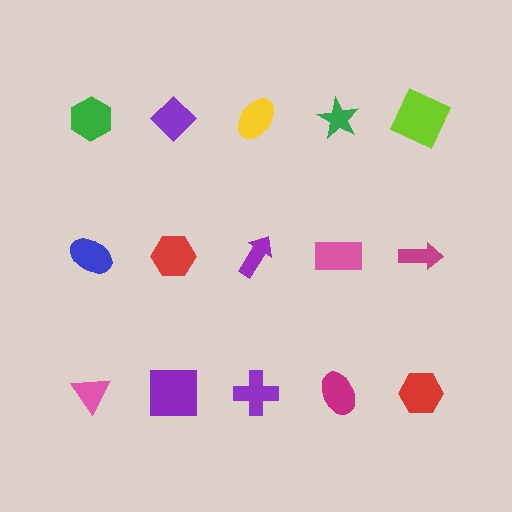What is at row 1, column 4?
A green star.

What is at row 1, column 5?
A lime square.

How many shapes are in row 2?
5 shapes.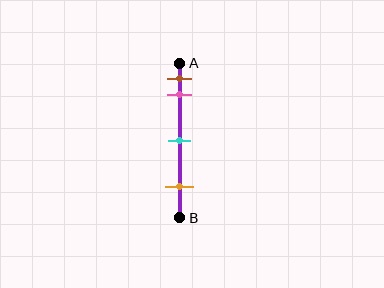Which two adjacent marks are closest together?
The brown and pink marks are the closest adjacent pair.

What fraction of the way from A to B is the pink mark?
The pink mark is approximately 20% (0.2) of the way from A to B.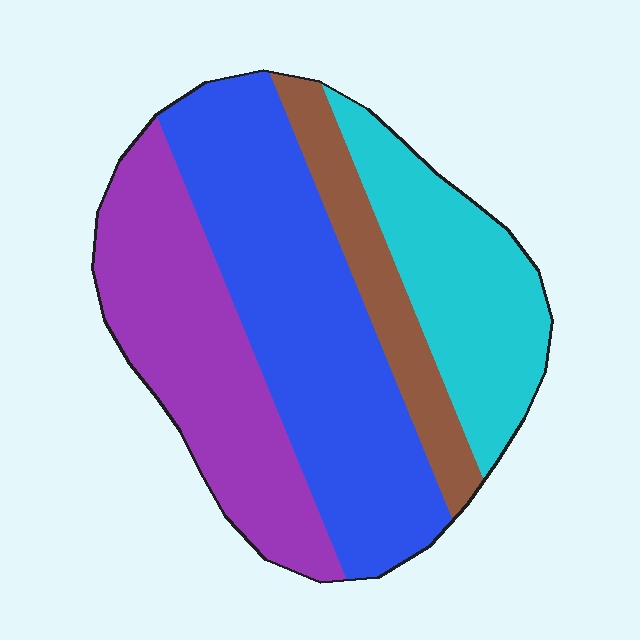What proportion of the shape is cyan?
Cyan takes up about one fifth (1/5) of the shape.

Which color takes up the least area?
Brown, at roughly 10%.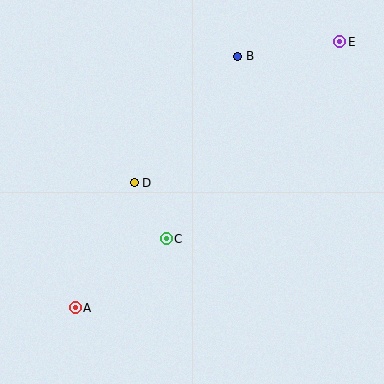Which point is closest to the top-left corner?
Point D is closest to the top-left corner.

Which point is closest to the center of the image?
Point C at (166, 239) is closest to the center.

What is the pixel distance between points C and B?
The distance between C and B is 196 pixels.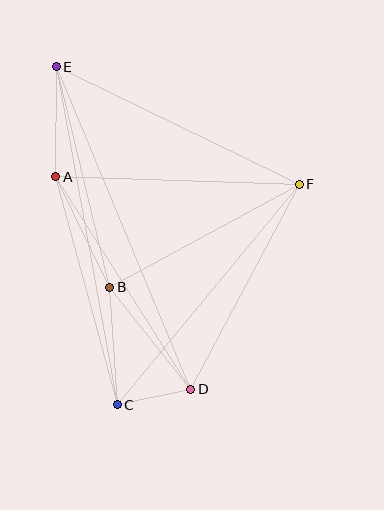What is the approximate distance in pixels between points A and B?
The distance between A and B is approximately 123 pixels.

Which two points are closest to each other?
Points C and D are closest to each other.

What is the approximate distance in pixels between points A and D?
The distance between A and D is approximately 251 pixels.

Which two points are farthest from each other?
Points D and E are farthest from each other.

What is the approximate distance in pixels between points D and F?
The distance between D and F is approximately 232 pixels.